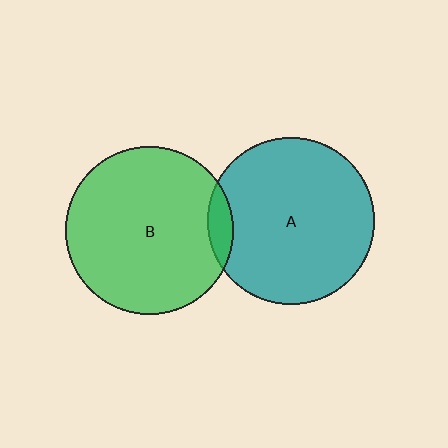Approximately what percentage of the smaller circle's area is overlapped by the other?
Approximately 5%.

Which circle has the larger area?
Circle B (green).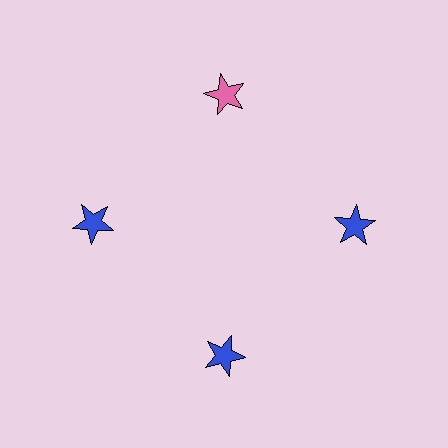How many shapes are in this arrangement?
There are 4 shapes arranged in a ring pattern.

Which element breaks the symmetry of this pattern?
The pink star at roughly the 12 o'clock position breaks the symmetry. All other shapes are blue stars.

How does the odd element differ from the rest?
It has a different color: pink instead of blue.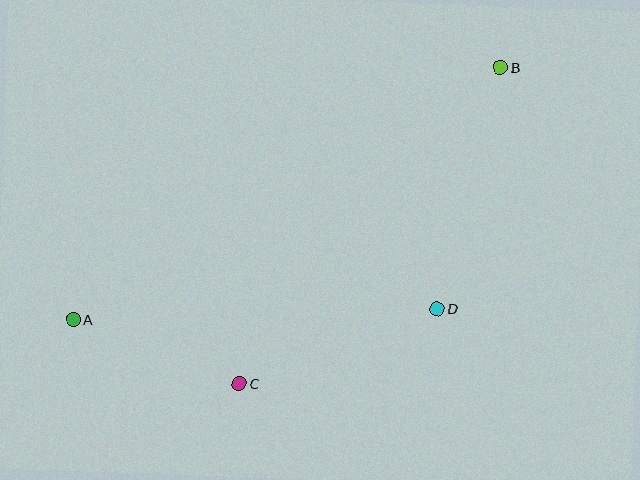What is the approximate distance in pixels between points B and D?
The distance between B and D is approximately 249 pixels.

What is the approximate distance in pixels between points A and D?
The distance between A and D is approximately 364 pixels.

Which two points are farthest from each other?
Points A and B are farthest from each other.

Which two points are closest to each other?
Points A and C are closest to each other.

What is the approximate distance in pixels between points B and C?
The distance between B and C is approximately 410 pixels.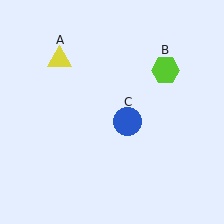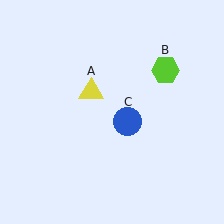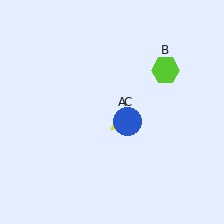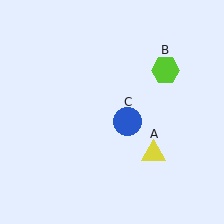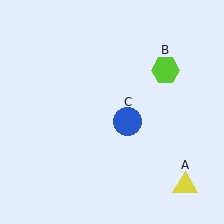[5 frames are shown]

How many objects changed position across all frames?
1 object changed position: yellow triangle (object A).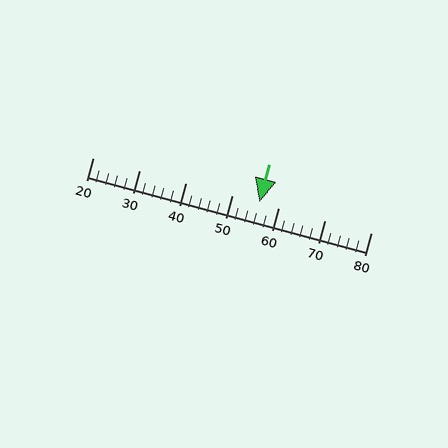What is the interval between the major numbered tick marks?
The major tick marks are spaced 10 units apart.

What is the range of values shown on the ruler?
The ruler shows values from 20 to 80.